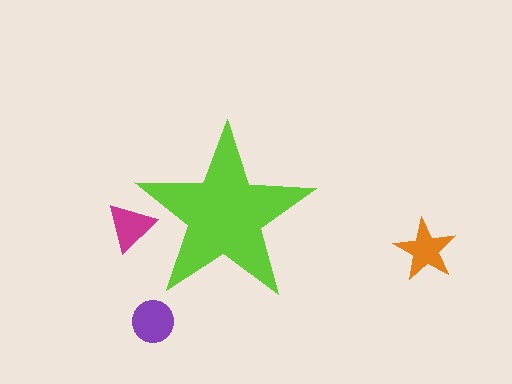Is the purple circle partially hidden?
No, the purple circle is fully visible.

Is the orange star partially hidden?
No, the orange star is fully visible.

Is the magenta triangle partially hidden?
Yes, the magenta triangle is partially hidden behind the lime star.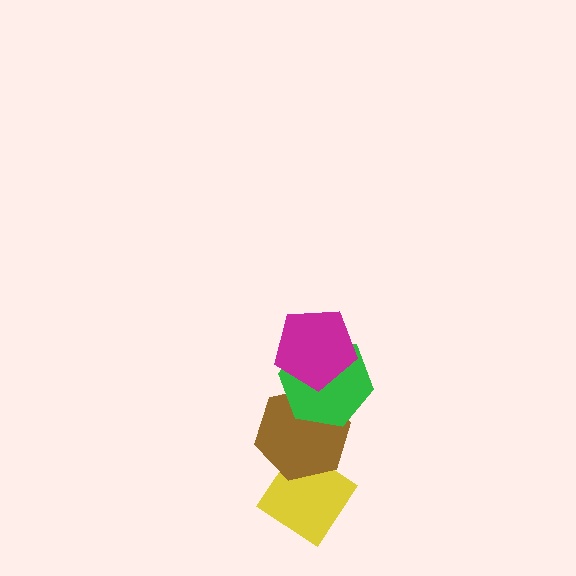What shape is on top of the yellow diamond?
The brown hexagon is on top of the yellow diamond.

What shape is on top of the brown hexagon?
The green hexagon is on top of the brown hexagon.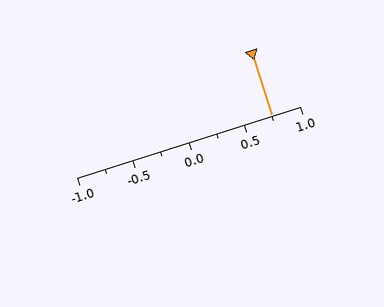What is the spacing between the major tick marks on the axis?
The major ticks are spaced 0.5 apart.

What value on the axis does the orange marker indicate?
The marker indicates approximately 0.75.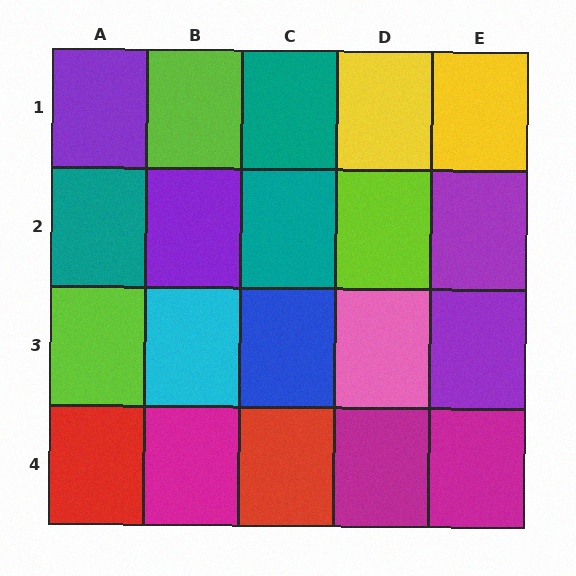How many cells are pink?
1 cell is pink.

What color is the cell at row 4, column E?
Magenta.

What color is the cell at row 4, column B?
Magenta.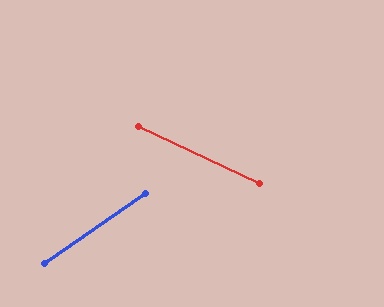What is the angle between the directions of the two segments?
Approximately 60 degrees.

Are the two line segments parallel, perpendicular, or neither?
Neither parallel nor perpendicular — they differ by about 60°.